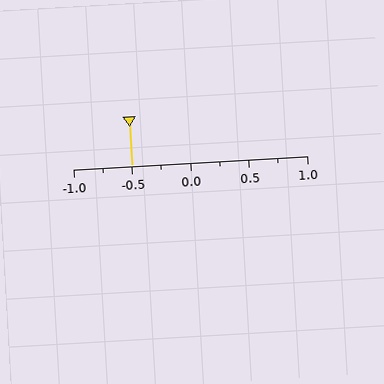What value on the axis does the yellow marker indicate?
The marker indicates approximately -0.5.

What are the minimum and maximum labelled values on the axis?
The axis runs from -1.0 to 1.0.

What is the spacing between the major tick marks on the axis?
The major ticks are spaced 0.5 apart.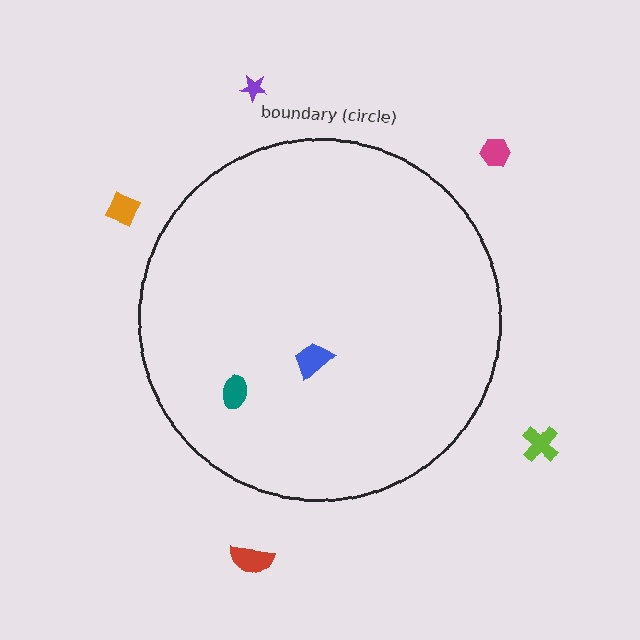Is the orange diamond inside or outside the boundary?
Outside.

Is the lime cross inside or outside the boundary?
Outside.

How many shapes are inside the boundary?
2 inside, 5 outside.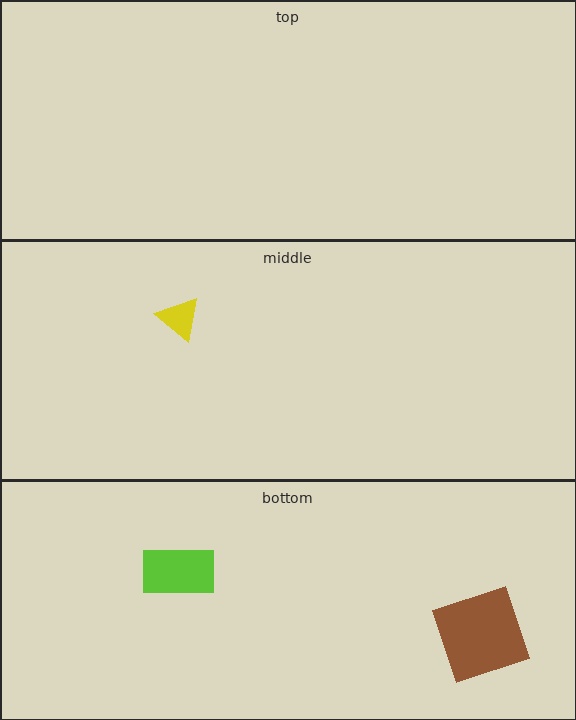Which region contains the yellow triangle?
The middle region.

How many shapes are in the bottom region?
2.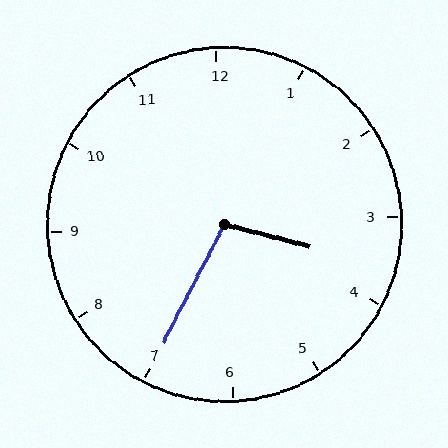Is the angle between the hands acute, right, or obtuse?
It is obtuse.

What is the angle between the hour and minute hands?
Approximately 102 degrees.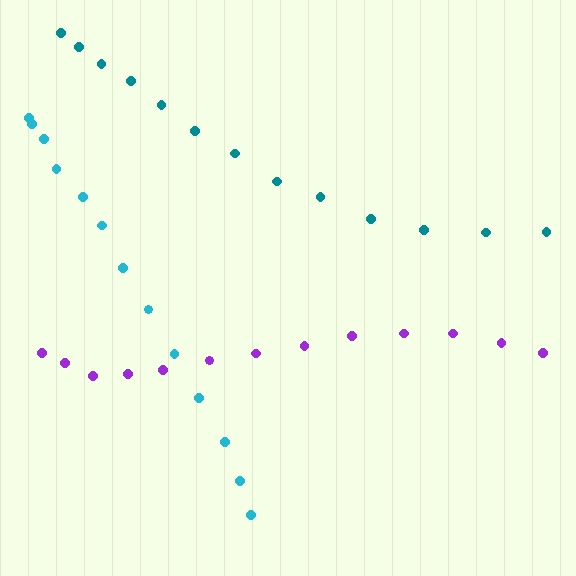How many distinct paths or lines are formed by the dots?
There are 3 distinct paths.